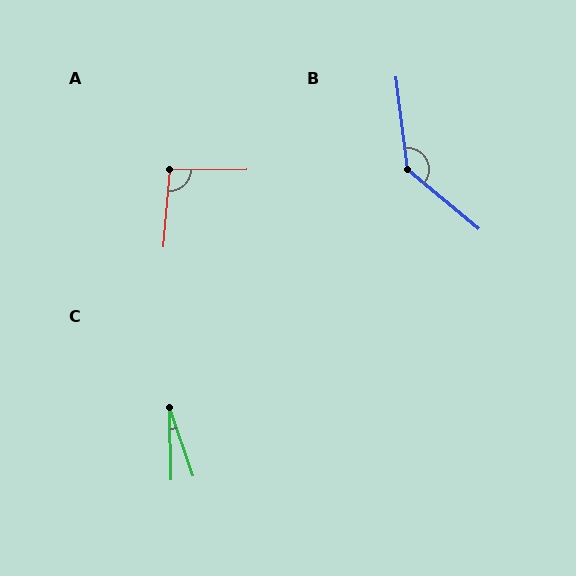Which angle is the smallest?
C, at approximately 18 degrees.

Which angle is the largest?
B, at approximately 137 degrees.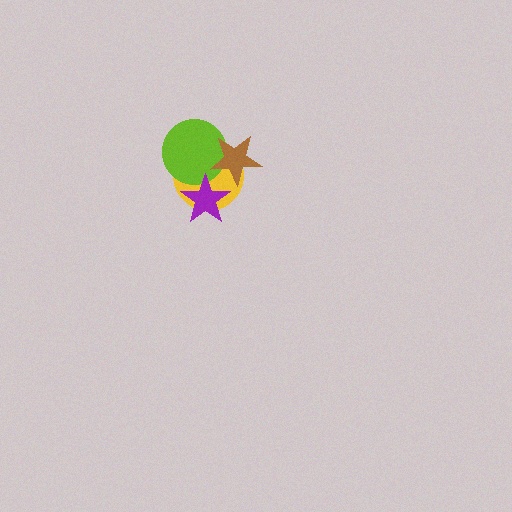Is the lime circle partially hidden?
Yes, it is partially covered by another shape.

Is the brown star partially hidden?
No, no other shape covers it.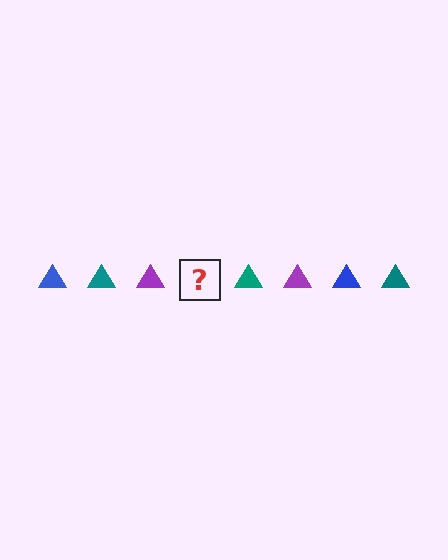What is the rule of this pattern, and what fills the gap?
The rule is that the pattern cycles through blue, teal, purple triangles. The gap should be filled with a blue triangle.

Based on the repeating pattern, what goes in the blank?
The blank should be a blue triangle.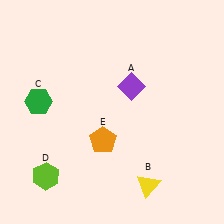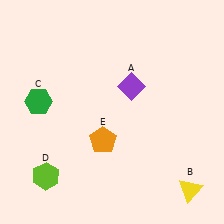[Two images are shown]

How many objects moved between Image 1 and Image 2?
1 object moved between the two images.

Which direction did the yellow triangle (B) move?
The yellow triangle (B) moved right.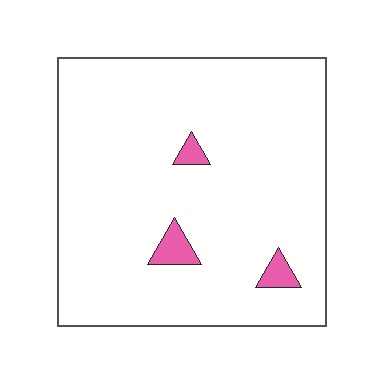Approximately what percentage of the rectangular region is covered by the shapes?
Approximately 5%.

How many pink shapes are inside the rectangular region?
3.